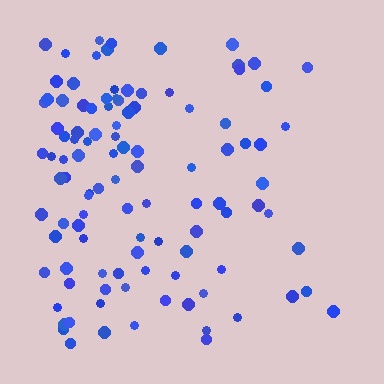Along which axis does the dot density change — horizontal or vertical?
Horizontal.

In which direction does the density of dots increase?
From right to left, with the left side densest.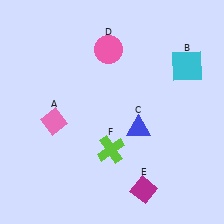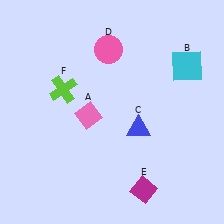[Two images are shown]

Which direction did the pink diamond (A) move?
The pink diamond (A) moved right.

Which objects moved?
The objects that moved are: the pink diamond (A), the lime cross (F).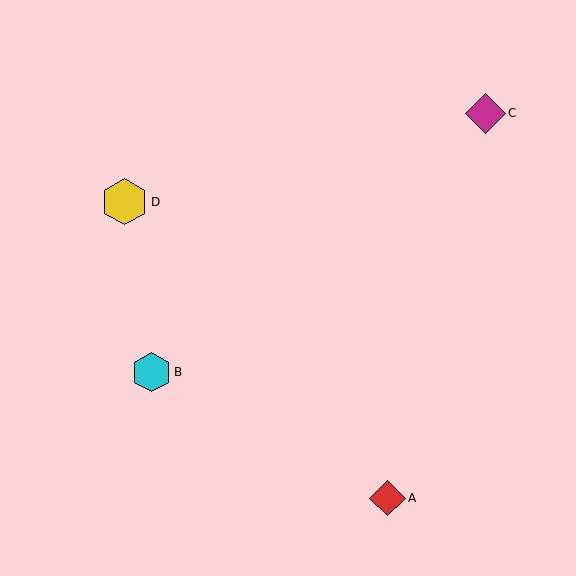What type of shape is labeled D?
Shape D is a yellow hexagon.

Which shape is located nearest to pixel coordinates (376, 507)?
The red diamond (labeled A) at (387, 498) is nearest to that location.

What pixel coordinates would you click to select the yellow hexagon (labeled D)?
Click at (124, 202) to select the yellow hexagon D.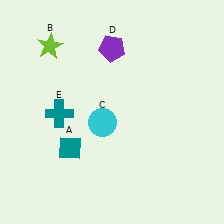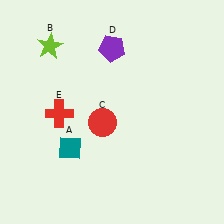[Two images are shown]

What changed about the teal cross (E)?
In Image 1, E is teal. In Image 2, it changed to red.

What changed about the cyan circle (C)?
In Image 1, C is cyan. In Image 2, it changed to red.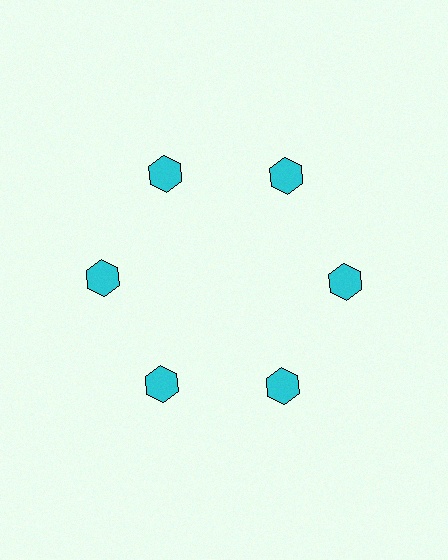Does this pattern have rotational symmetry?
Yes, this pattern has 6-fold rotational symmetry. It looks the same after rotating 60 degrees around the center.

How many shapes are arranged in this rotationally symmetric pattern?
There are 6 shapes, arranged in 6 groups of 1.